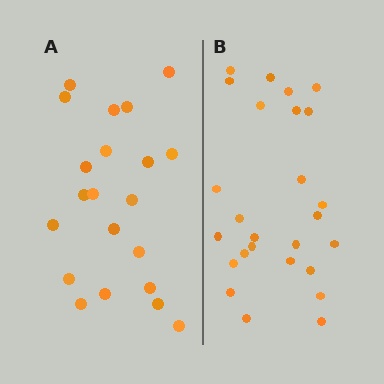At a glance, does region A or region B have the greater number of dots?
Region B (the right region) has more dots.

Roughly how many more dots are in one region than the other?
Region B has about 5 more dots than region A.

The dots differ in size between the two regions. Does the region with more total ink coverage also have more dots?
No. Region A has more total ink coverage because its dots are larger, but region B actually contains more individual dots. Total area can be misleading — the number of items is what matters here.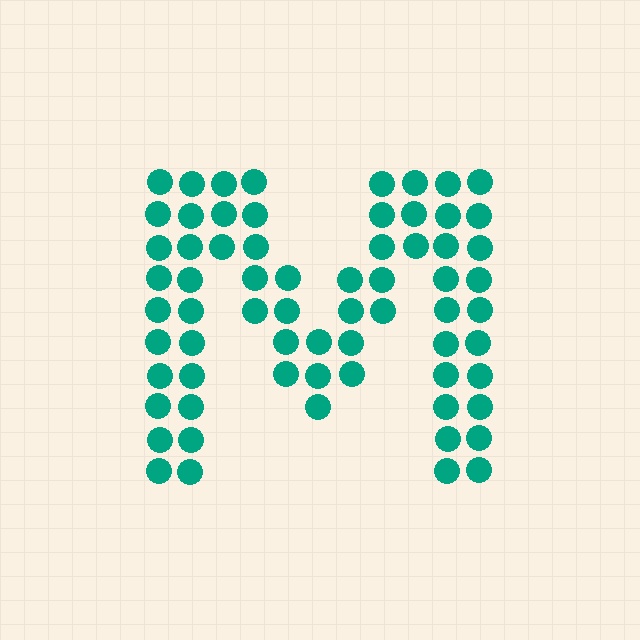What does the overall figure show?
The overall figure shows the letter M.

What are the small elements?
The small elements are circles.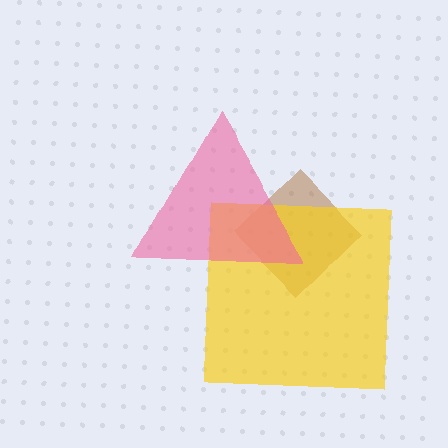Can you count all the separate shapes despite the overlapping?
Yes, there are 3 separate shapes.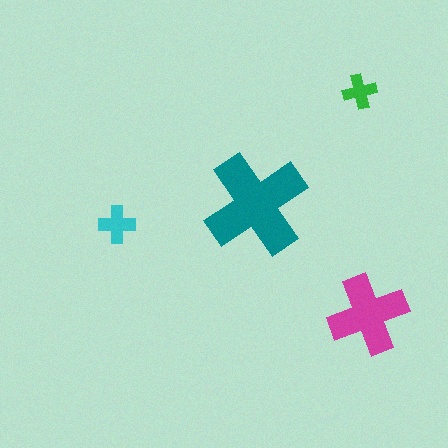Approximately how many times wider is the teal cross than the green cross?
About 3 times wider.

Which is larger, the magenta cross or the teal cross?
The teal one.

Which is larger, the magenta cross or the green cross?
The magenta one.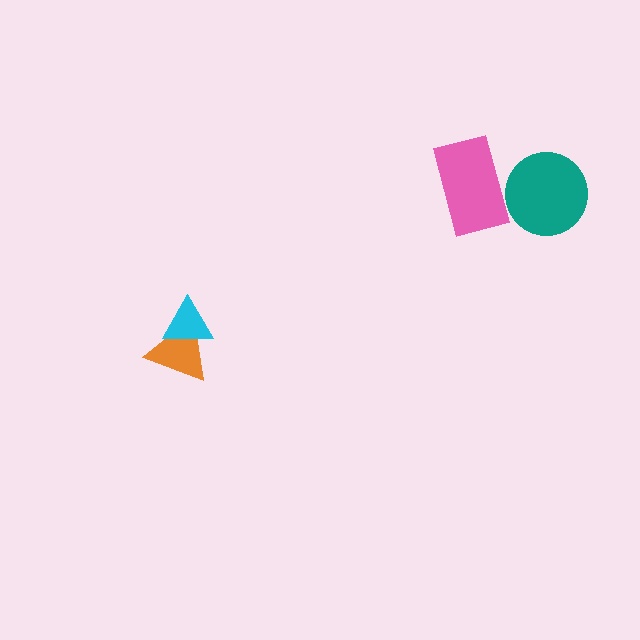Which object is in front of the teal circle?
The pink rectangle is in front of the teal circle.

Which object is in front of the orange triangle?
The cyan triangle is in front of the orange triangle.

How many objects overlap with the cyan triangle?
1 object overlaps with the cyan triangle.